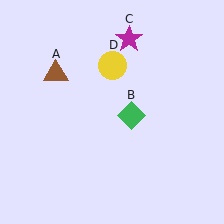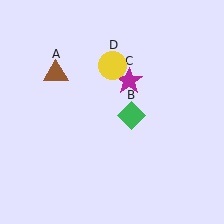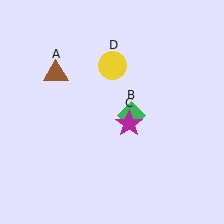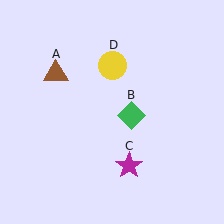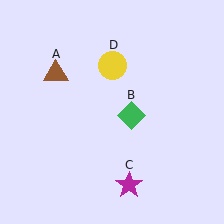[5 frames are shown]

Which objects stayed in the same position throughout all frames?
Brown triangle (object A) and green diamond (object B) and yellow circle (object D) remained stationary.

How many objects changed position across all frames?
1 object changed position: magenta star (object C).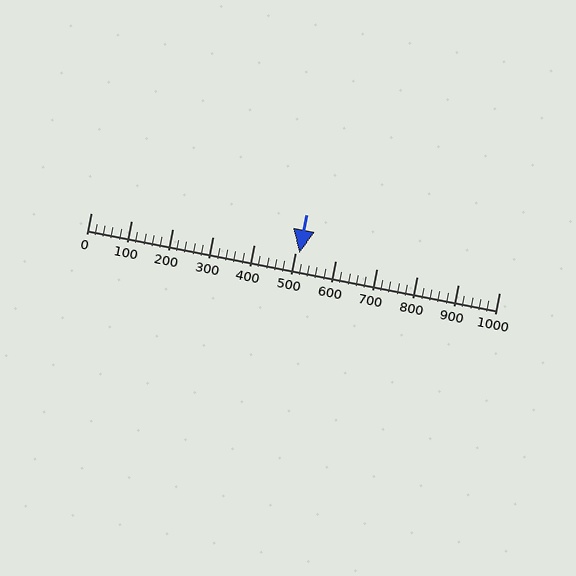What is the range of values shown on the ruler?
The ruler shows values from 0 to 1000.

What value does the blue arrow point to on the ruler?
The blue arrow points to approximately 512.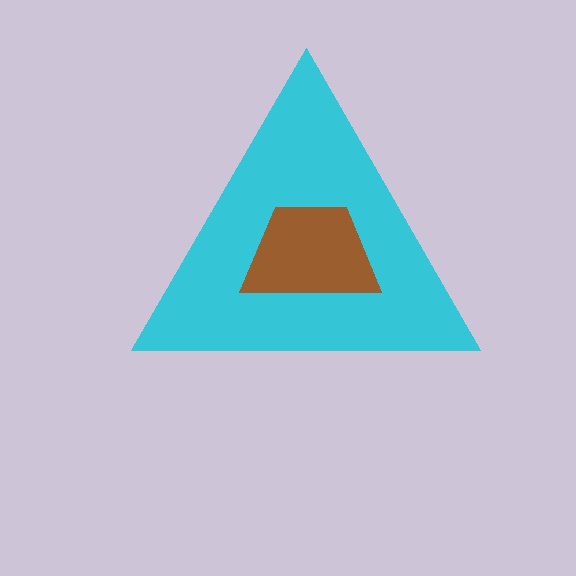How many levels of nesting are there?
2.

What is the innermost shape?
The brown trapezoid.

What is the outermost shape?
The cyan triangle.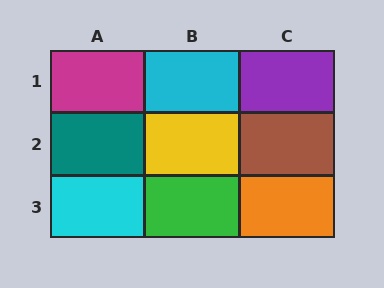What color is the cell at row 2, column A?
Teal.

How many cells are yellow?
1 cell is yellow.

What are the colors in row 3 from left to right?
Cyan, green, orange.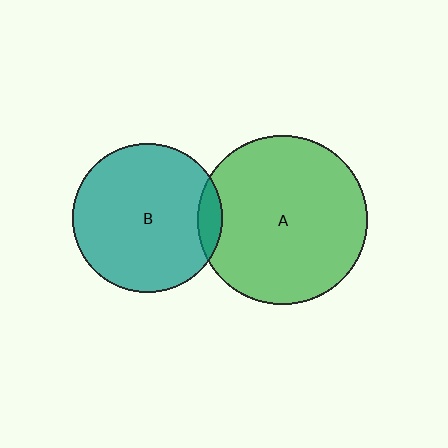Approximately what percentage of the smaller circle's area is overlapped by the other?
Approximately 10%.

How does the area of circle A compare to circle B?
Approximately 1.3 times.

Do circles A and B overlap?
Yes.